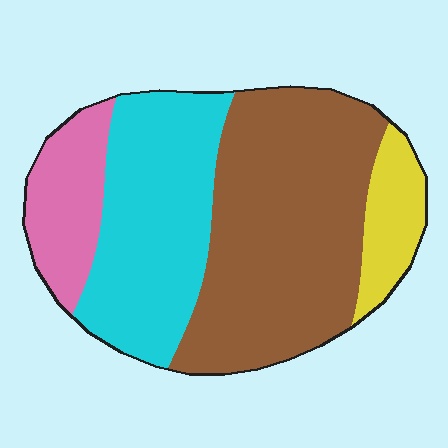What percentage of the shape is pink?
Pink covers 13% of the shape.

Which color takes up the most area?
Brown, at roughly 45%.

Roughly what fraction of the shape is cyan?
Cyan takes up between a quarter and a half of the shape.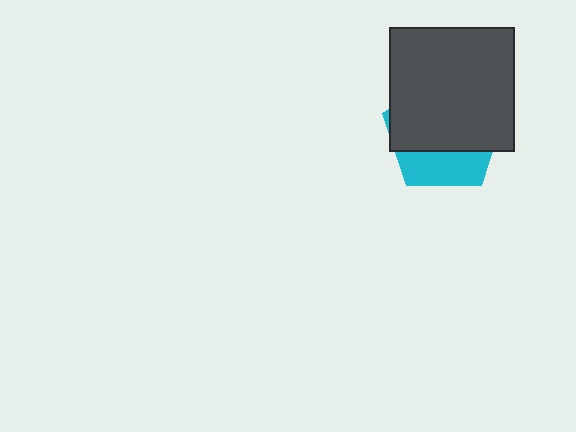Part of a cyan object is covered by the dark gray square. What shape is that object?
It is a pentagon.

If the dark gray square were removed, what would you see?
You would see the complete cyan pentagon.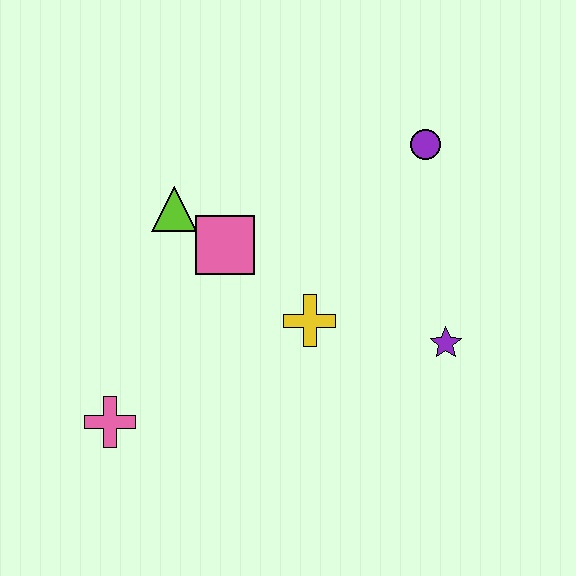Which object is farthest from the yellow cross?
The pink cross is farthest from the yellow cross.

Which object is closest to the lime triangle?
The pink square is closest to the lime triangle.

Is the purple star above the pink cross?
Yes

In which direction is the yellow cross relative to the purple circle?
The yellow cross is below the purple circle.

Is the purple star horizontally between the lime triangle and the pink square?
No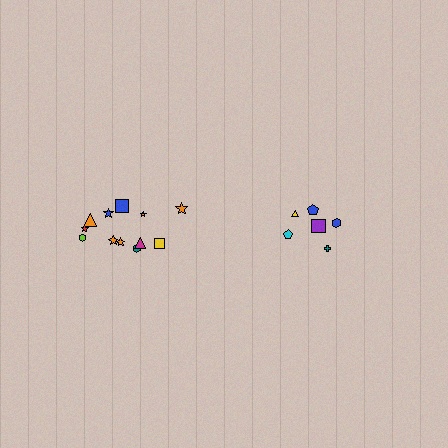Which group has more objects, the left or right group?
The left group.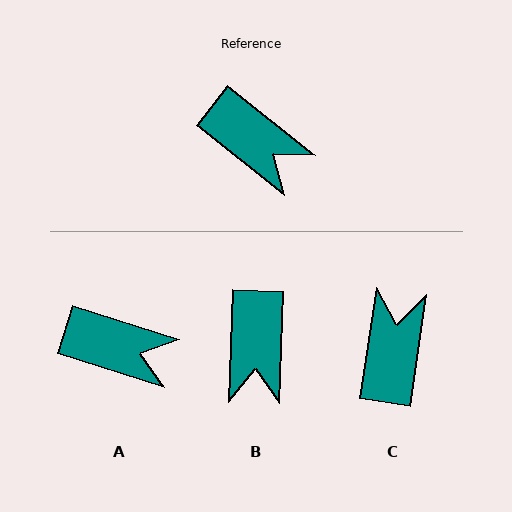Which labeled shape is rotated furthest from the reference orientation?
C, about 120 degrees away.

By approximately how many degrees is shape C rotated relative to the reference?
Approximately 120 degrees counter-clockwise.